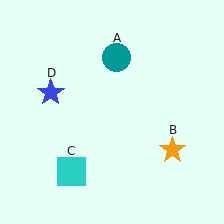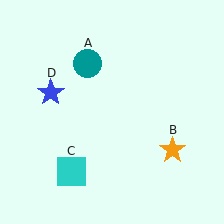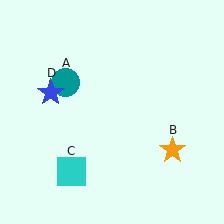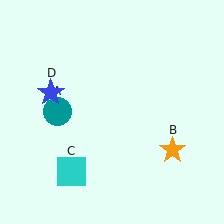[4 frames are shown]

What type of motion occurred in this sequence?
The teal circle (object A) rotated counterclockwise around the center of the scene.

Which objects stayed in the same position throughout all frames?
Orange star (object B) and cyan square (object C) and blue star (object D) remained stationary.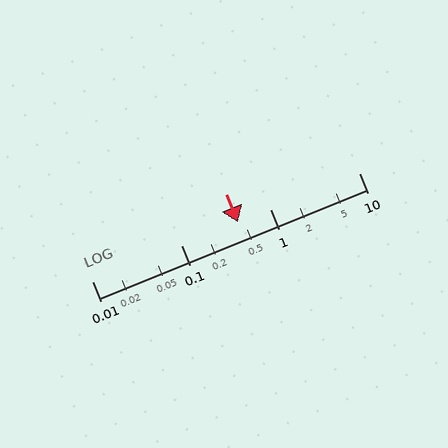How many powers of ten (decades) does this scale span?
The scale spans 3 decades, from 0.01 to 10.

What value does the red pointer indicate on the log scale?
The pointer indicates approximately 0.44.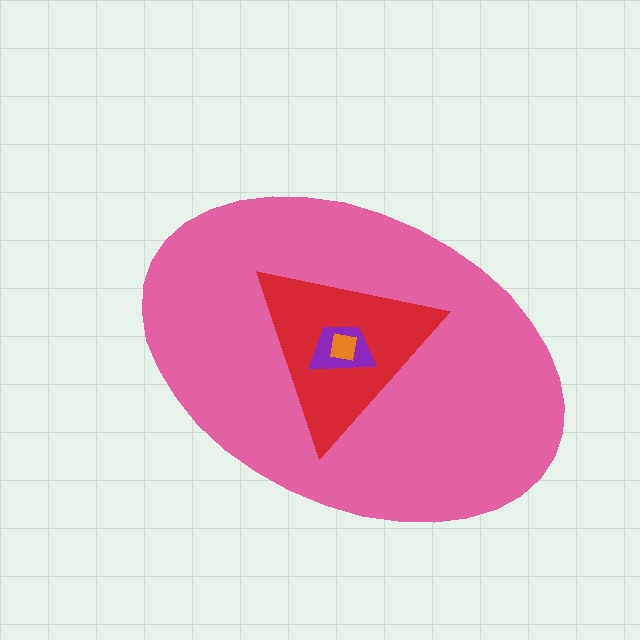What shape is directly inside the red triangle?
The purple trapezoid.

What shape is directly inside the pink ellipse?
The red triangle.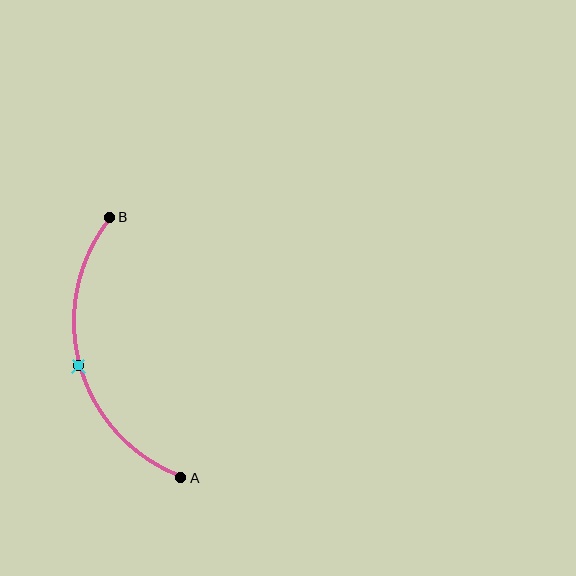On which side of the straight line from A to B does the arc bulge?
The arc bulges to the left of the straight line connecting A and B.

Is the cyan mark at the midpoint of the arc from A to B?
Yes. The cyan mark lies on the arc at equal arc-length from both A and B — it is the arc midpoint.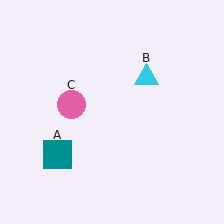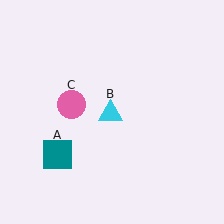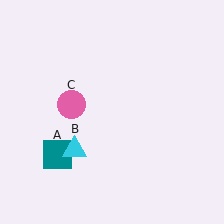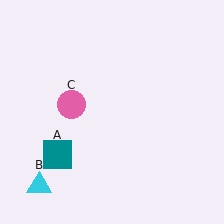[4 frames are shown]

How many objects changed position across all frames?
1 object changed position: cyan triangle (object B).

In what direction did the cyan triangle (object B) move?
The cyan triangle (object B) moved down and to the left.